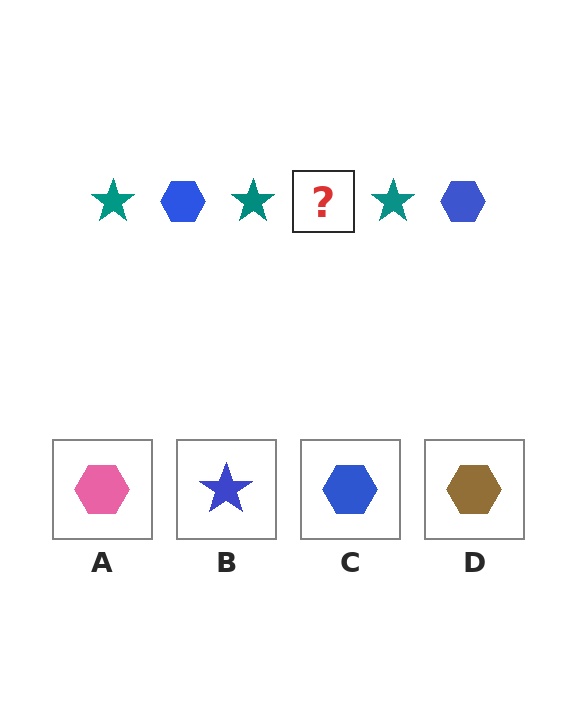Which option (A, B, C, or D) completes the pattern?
C.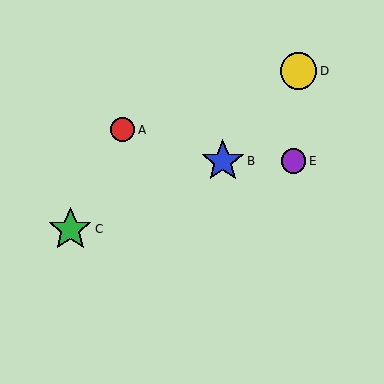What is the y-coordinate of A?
Object A is at y≈130.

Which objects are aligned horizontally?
Objects B, E are aligned horizontally.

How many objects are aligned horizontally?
2 objects (B, E) are aligned horizontally.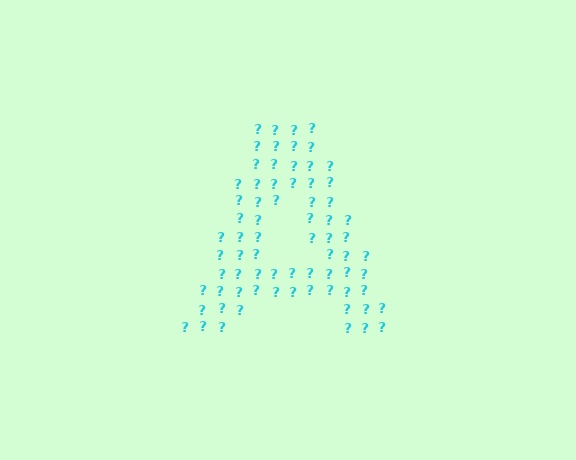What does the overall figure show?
The overall figure shows the letter A.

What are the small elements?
The small elements are question marks.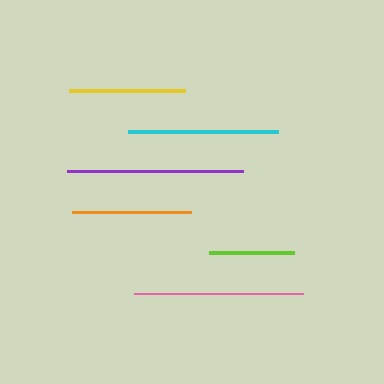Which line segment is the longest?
The purple line is the longest at approximately 176 pixels.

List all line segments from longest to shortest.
From longest to shortest: purple, pink, cyan, orange, yellow, lime.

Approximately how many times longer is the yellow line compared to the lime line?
The yellow line is approximately 1.4 times the length of the lime line.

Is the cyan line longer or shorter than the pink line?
The pink line is longer than the cyan line.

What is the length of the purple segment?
The purple segment is approximately 176 pixels long.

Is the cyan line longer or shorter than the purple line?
The purple line is longer than the cyan line.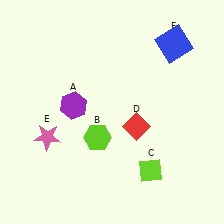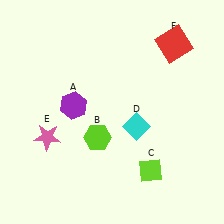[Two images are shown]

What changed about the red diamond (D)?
In Image 1, D is red. In Image 2, it changed to cyan.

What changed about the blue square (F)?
In Image 1, F is blue. In Image 2, it changed to red.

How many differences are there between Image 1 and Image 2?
There are 2 differences between the two images.